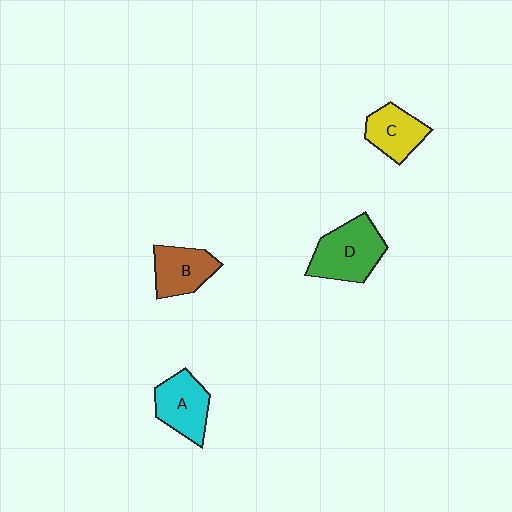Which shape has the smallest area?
Shape C (yellow).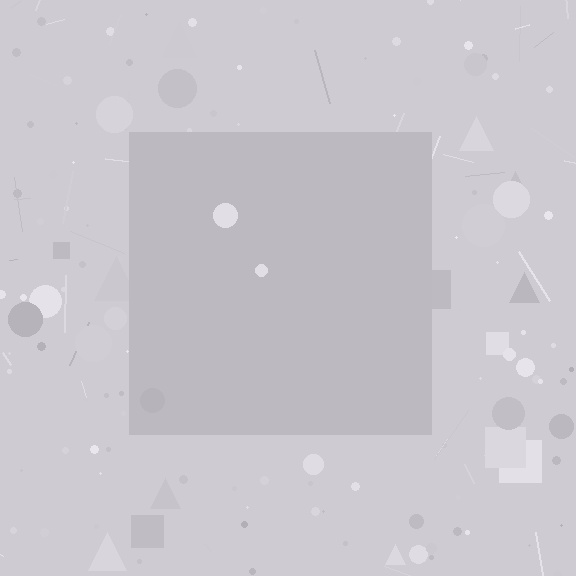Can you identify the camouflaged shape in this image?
The camouflaged shape is a square.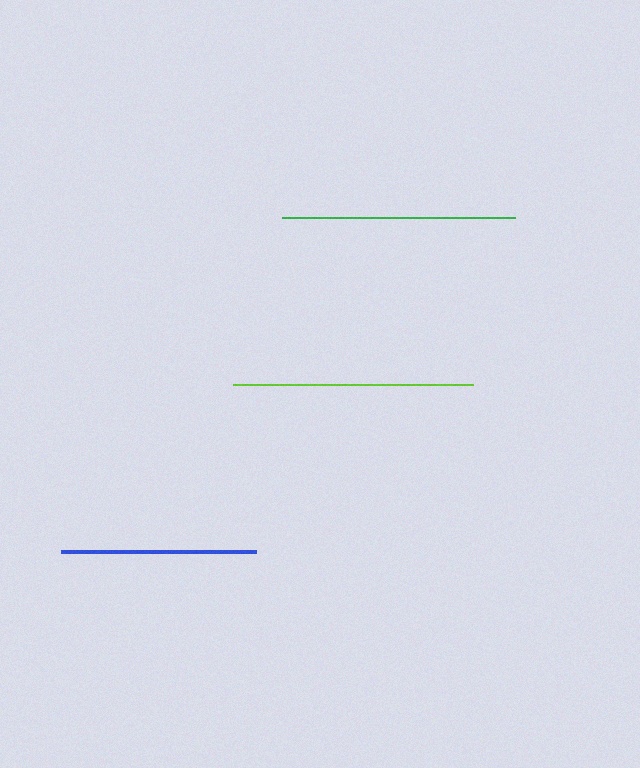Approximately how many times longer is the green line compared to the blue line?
The green line is approximately 1.2 times the length of the blue line.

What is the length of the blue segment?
The blue segment is approximately 195 pixels long.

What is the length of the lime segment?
The lime segment is approximately 239 pixels long.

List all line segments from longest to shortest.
From longest to shortest: lime, green, blue.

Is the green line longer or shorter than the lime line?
The lime line is longer than the green line.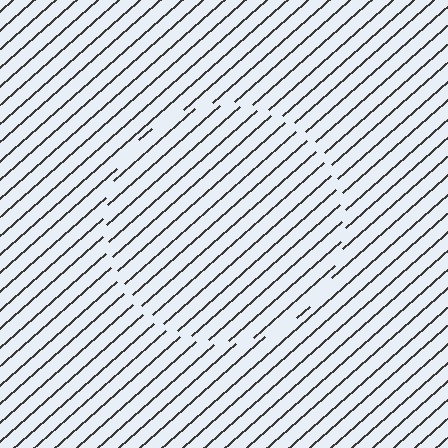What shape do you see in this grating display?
An illusory circle. The interior of the shape contains the same grating, shifted by half a period — the contour is defined by the phase discontinuity where line-ends from the inner and outer gratings abut.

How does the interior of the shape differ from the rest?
The interior of the shape contains the same grating, shifted by half a period — the contour is defined by the phase discontinuity where line-ends from the inner and outer gratings abut.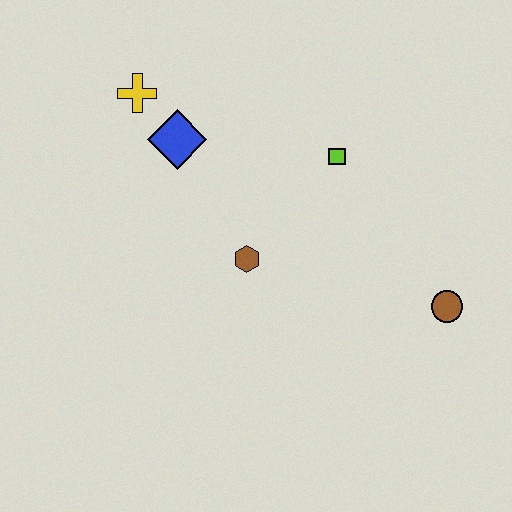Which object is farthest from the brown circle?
The yellow cross is farthest from the brown circle.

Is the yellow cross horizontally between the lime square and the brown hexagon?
No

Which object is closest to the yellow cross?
The blue diamond is closest to the yellow cross.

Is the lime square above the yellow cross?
No